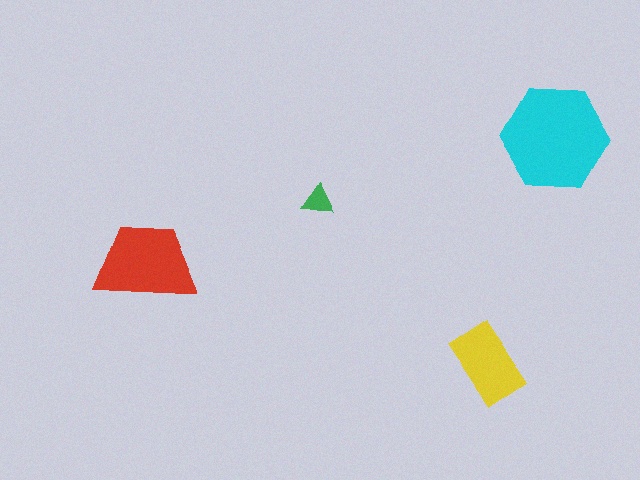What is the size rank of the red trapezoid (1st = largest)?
2nd.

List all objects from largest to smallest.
The cyan hexagon, the red trapezoid, the yellow rectangle, the green triangle.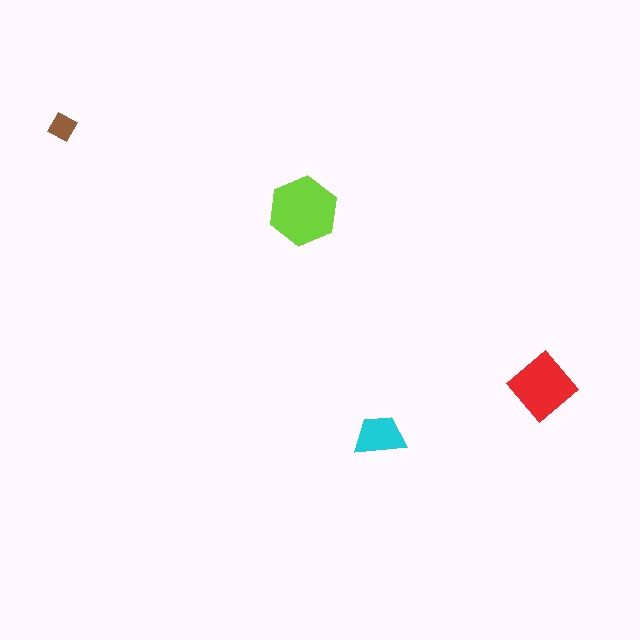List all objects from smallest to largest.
The brown diamond, the cyan trapezoid, the red diamond, the lime hexagon.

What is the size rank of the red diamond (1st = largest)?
2nd.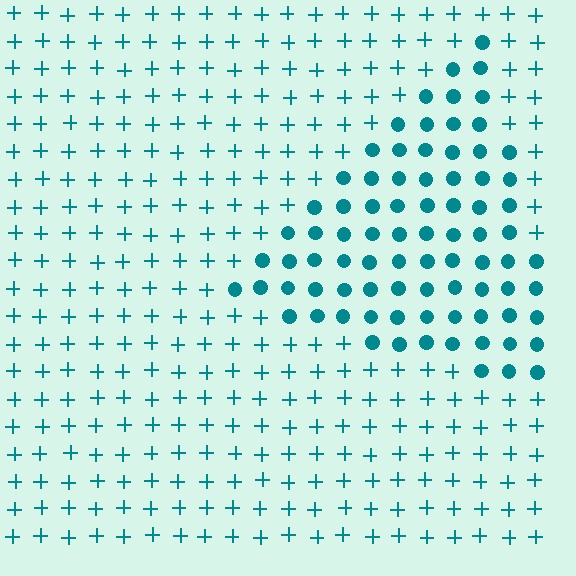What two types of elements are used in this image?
The image uses circles inside the triangle region and plus signs outside it.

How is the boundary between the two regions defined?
The boundary is defined by a change in element shape: circles inside vs. plus signs outside. All elements share the same color and spacing.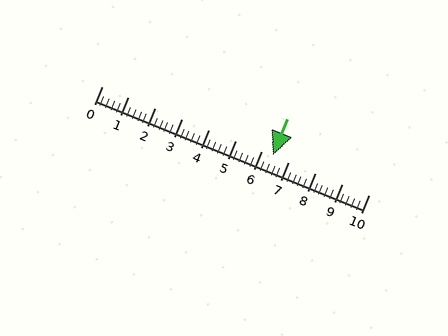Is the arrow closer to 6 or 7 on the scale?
The arrow is closer to 6.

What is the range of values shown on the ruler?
The ruler shows values from 0 to 10.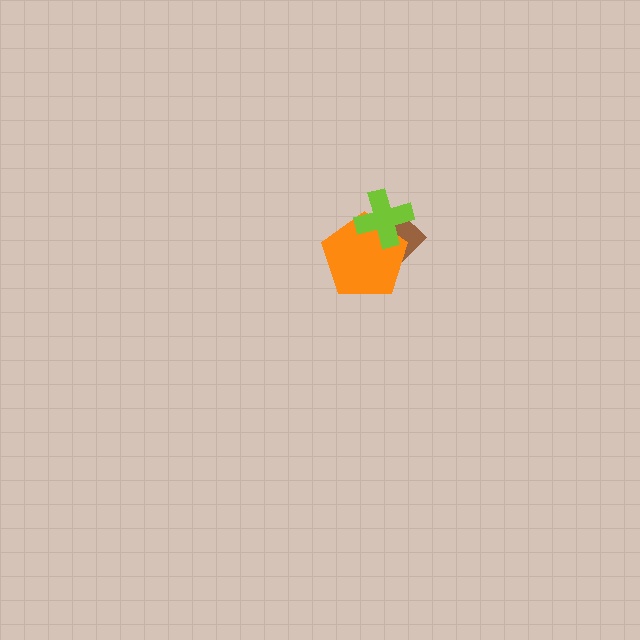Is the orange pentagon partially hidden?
Yes, it is partially covered by another shape.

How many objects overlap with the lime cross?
2 objects overlap with the lime cross.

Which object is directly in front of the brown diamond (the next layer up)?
The orange pentagon is directly in front of the brown diamond.